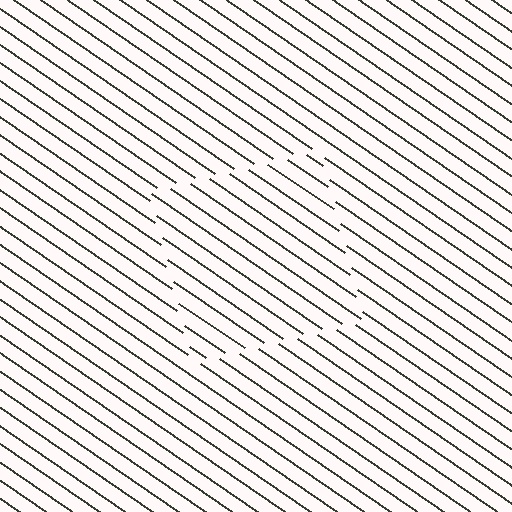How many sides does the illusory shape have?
4 sides — the line-ends trace a square.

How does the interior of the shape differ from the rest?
The interior of the shape contains the same grating, shifted by half a period — the contour is defined by the phase discontinuity where line-ends from the inner and outer gratings abut.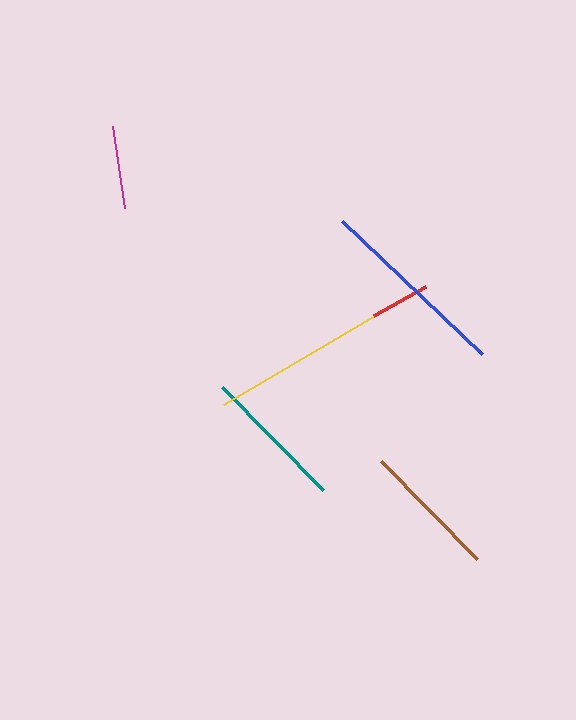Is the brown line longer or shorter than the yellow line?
The yellow line is longer than the brown line.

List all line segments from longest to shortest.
From longest to shortest: yellow, blue, teal, brown, magenta, red.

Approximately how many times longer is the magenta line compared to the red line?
The magenta line is approximately 1.4 times the length of the red line.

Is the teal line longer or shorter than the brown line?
The teal line is longer than the brown line.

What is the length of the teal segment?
The teal segment is approximately 144 pixels long.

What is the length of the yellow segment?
The yellow segment is approximately 203 pixels long.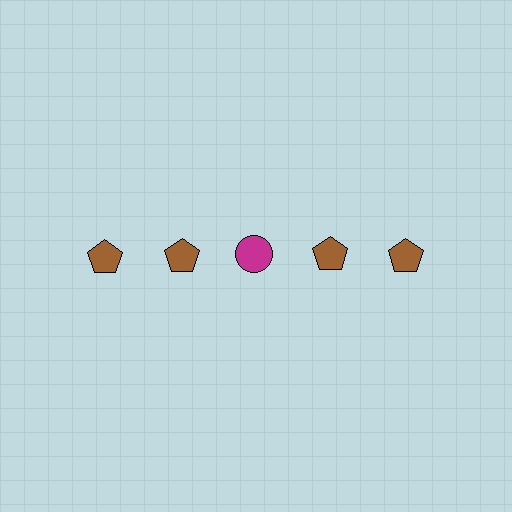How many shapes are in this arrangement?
There are 5 shapes arranged in a grid pattern.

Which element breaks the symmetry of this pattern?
The magenta circle in the top row, center column breaks the symmetry. All other shapes are brown pentagons.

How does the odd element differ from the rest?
It differs in both color (magenta instead of brown) and shape (circle instead of pentagon).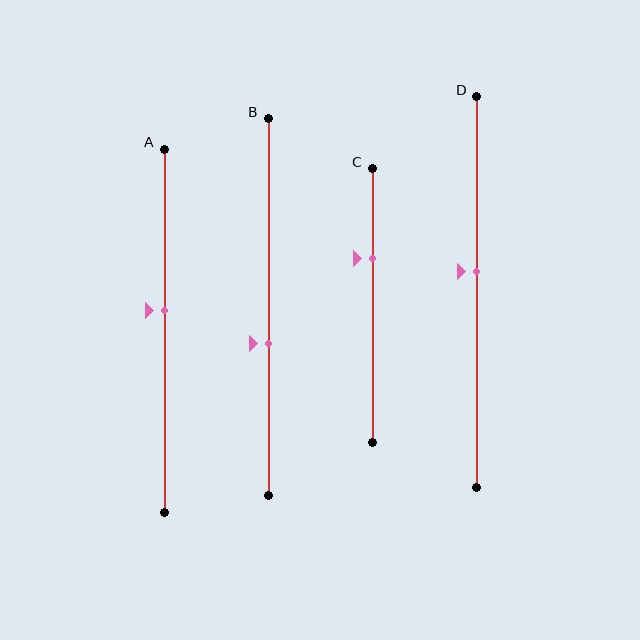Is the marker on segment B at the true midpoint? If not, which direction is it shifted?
No, the marker on segment B is shifted downward by about 10% of the segment length.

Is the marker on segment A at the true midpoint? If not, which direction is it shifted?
No, the marker on segment A is shifted upward by about 6% of the segment length.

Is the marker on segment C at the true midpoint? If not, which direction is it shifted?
No, the marker on segment C is shifted upward by about 17% of the segment length.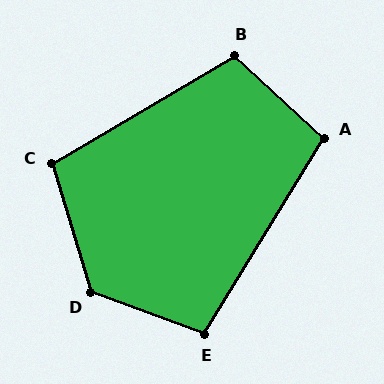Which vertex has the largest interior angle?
D, at approximately 127 degrees.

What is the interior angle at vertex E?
Approximately 101 degrees (obtuse).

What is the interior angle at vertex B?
Approximately 107 degrees (obtuse).